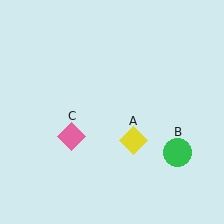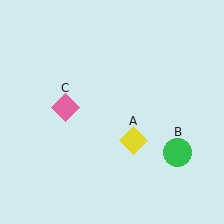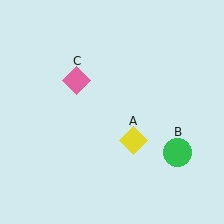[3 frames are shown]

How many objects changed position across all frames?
1 object changed position: pink diamond (object C).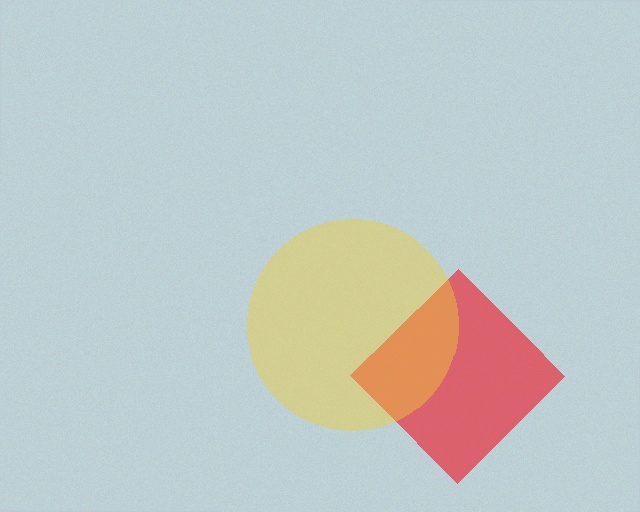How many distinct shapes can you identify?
There are 2 distinct shapes: a red diamond, a yellow circle.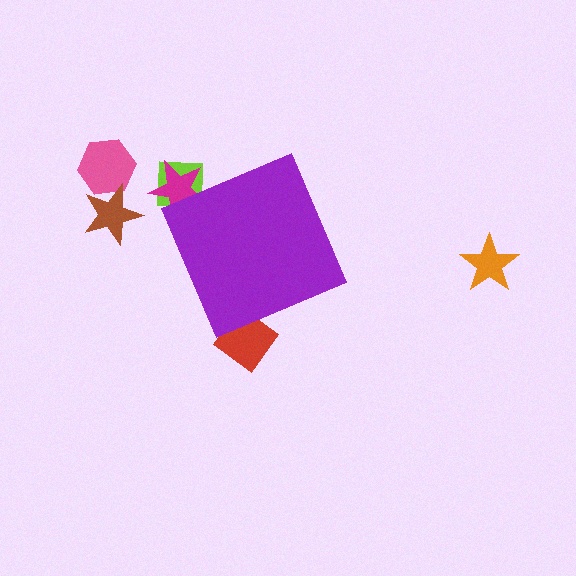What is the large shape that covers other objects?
A purple diamond.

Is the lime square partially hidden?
Yes, the lime square is partially hidden behind the purple diamond.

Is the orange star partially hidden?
No, the orange star is fully visible.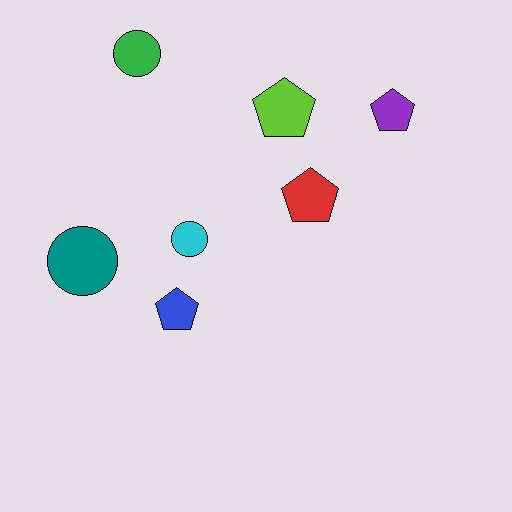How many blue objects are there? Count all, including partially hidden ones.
There is 1 blue object.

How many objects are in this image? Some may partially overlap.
There are 7 objects.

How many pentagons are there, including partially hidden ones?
There are 4 pentagons.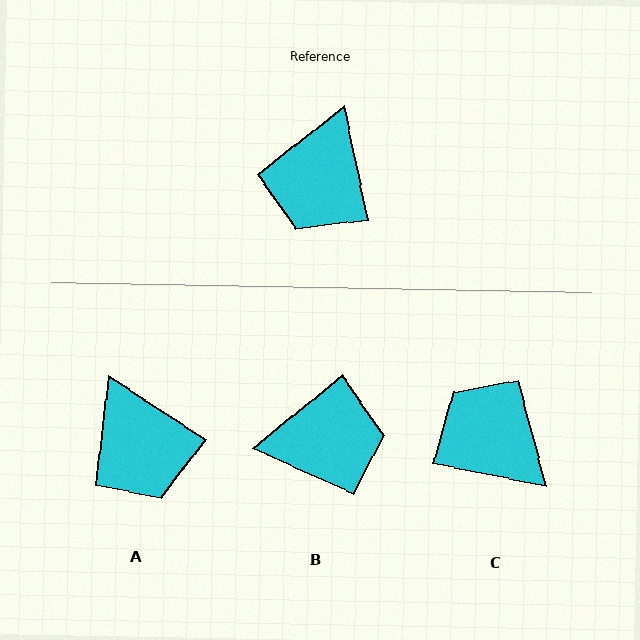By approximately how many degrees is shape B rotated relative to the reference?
Approximately 117 degrees counter-clockwise.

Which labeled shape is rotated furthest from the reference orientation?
B, about 117 degrees away.